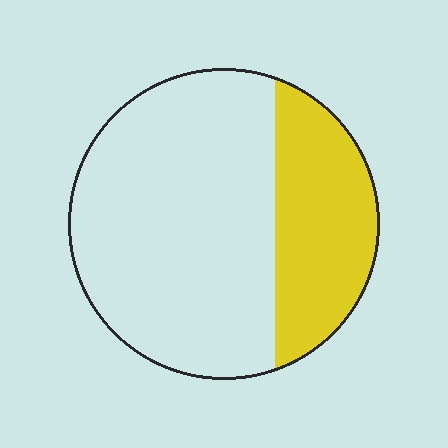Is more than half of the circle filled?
No.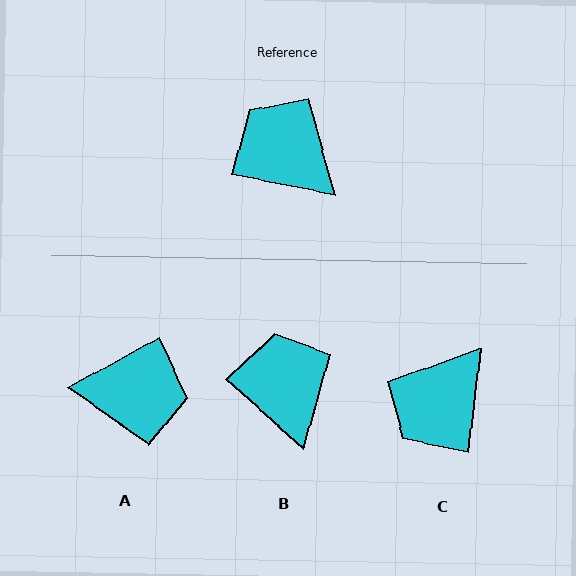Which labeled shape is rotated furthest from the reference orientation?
A, about 140 degrees away.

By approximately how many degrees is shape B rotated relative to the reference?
Approximately 31 degrees clockwise.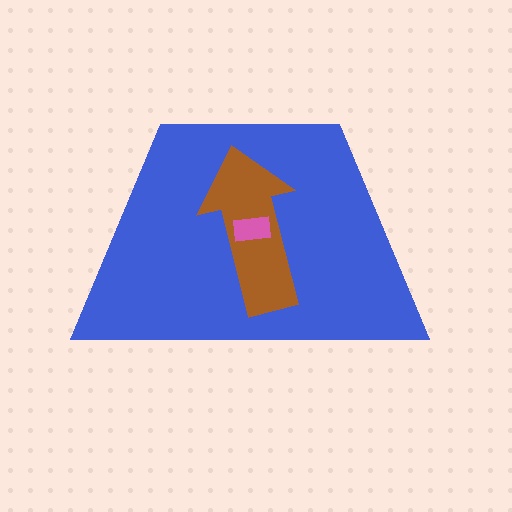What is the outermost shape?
The blue trapezoid.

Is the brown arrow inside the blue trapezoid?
Yes.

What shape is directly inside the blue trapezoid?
The brown arrow.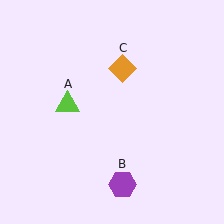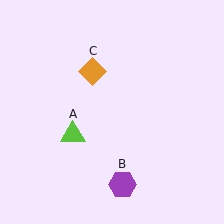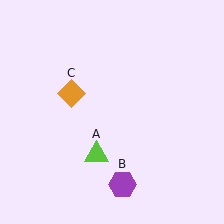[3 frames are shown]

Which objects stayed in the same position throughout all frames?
Purple hexagon (object B) remained stationary.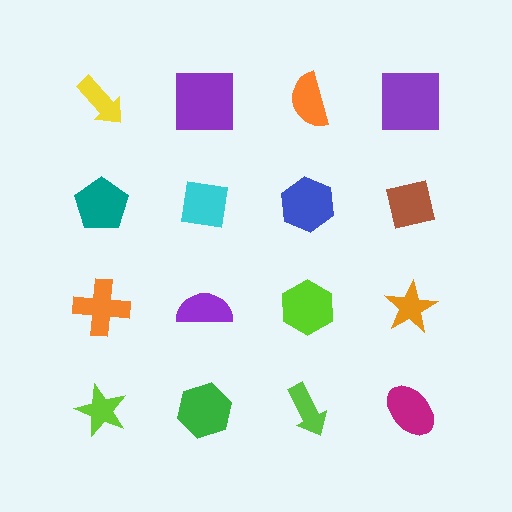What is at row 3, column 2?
A purple semicircle.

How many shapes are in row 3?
4 shapes.